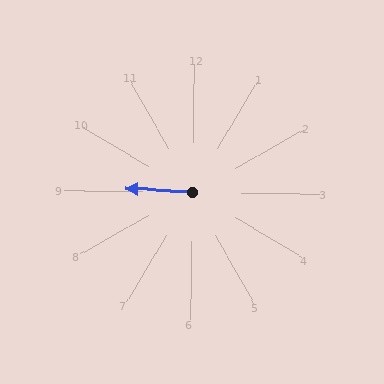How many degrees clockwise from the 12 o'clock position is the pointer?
Approximately 272 degrees.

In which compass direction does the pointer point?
West.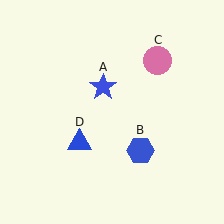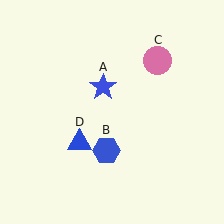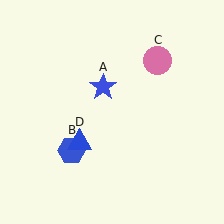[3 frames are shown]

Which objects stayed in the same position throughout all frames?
Blue star (object A) and pink circle (object C) and blue triangle (object D) remained stationary.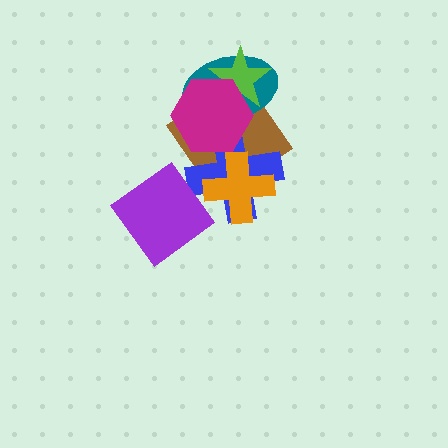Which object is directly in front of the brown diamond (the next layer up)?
The teal ellipse is directly in front of the brown diamond.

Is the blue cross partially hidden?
Yes, it is partially covered by another shape.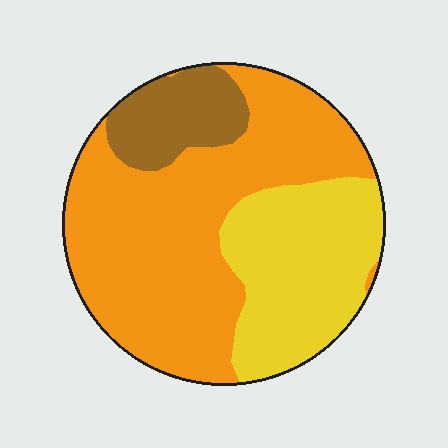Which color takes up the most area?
Orange, at roughly 55%.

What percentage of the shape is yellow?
Yellow takes up between a sixth and a third of the shape.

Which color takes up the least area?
Brown, at roughly 15%.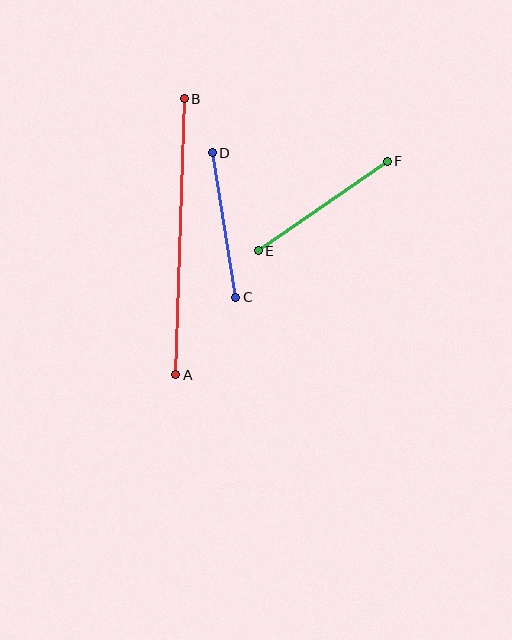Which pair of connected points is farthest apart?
Points A and B are farthest apart.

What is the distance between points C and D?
The distance is approximately 146 pixels.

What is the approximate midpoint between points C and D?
The midpoint is at approximately (224, 225) pixels.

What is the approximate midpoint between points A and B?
The midpoint is at approximately (180, 237) pixels.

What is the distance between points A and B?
The distance is approximately 276 pixels.